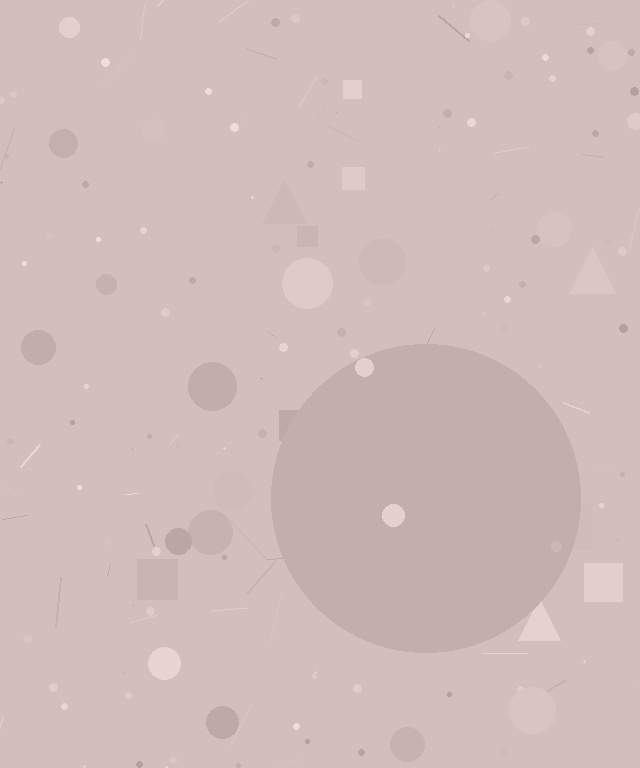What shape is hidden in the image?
A circle is hidden in the image.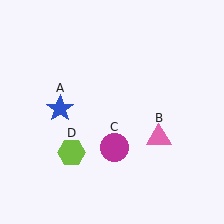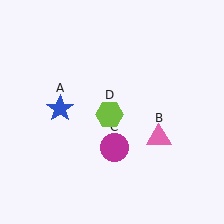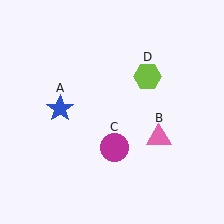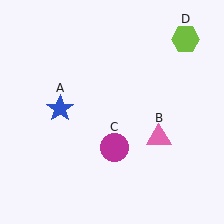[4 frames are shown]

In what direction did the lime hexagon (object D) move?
The lime hexagon (object D) moved up and to the right.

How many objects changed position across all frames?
1 object changed position: lime hexagon (object D).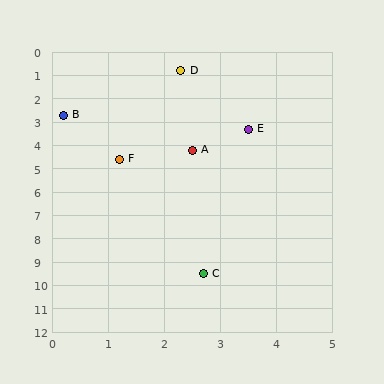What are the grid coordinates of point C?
Point C is at approximately (2.7, 9.5).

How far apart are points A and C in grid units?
Points A and C are about 5.3 grid units apart.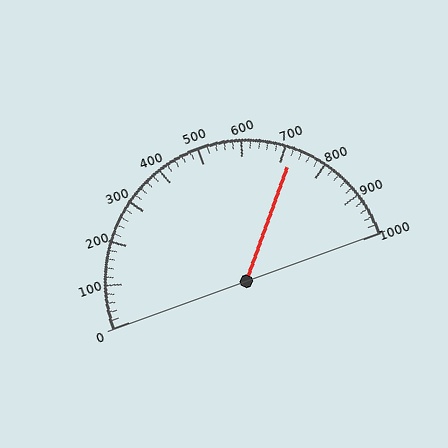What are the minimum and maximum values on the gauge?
The gauge ranges from 0 to 1000.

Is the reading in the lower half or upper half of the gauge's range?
The reading is in the upper half of the range (0 to 1000).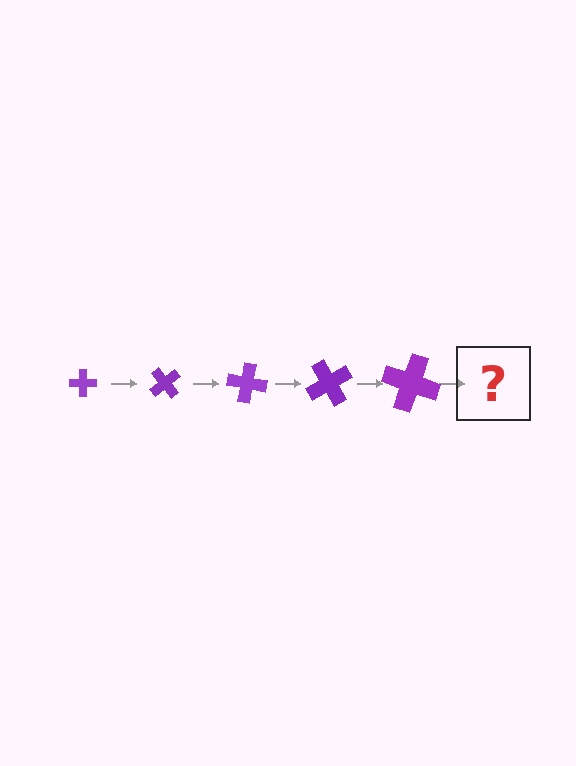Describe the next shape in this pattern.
It should be a cross, larger than the previous one and rotated 250 degrees from the start.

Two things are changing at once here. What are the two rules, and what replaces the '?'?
The two rules are that the cross grows larger each step and it rotates 50 degrees each step. The '?' should be a cross, larger than the previous one and rotated 250 degrees from the start.